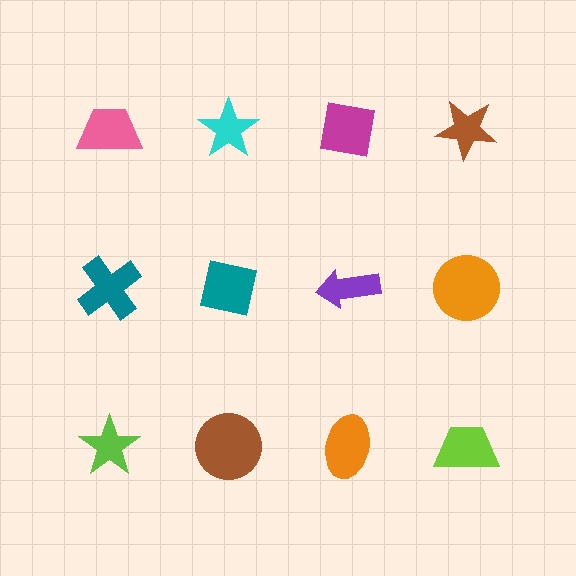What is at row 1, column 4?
A brown star.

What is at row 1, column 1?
A pink trapezoid.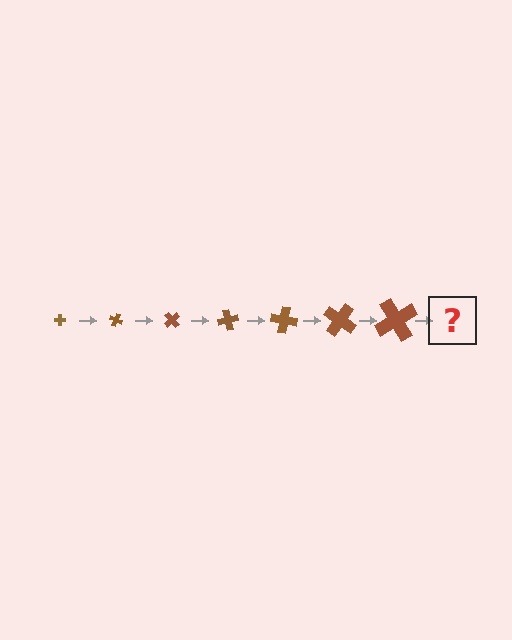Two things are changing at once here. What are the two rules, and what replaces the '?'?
The two rules are that the cross grows larger each step and it rotates 25 degrees each step. The '?' should be a cross, larger than the previous one and rotated 175 degrees from the start.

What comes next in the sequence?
The next element should be a cross, larger than the previous one and rotated 175 degrees from the start.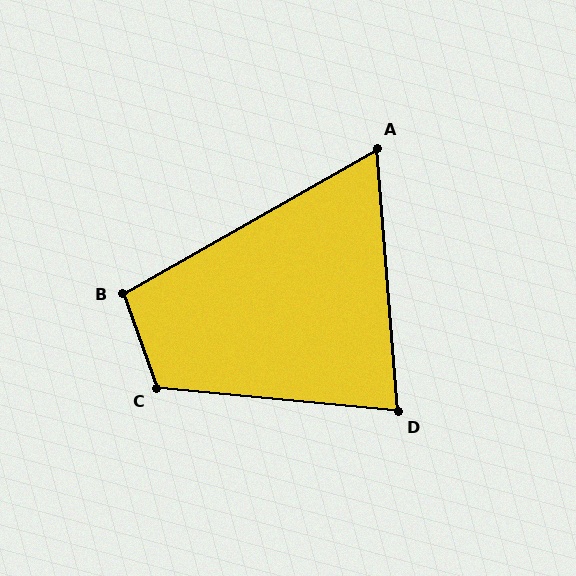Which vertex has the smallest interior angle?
A, at approximately 65 degrees.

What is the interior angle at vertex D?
Approximately 80 degrees (acute).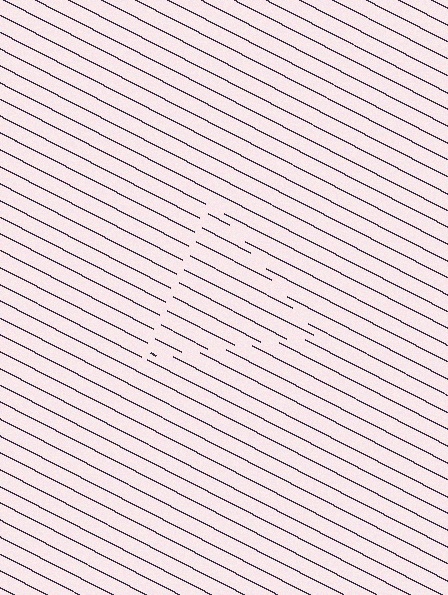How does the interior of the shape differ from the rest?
The interior of the shape contains the same grating, shifted by half a period — the contour is defined by the phase discontinuity where line-ends from the inner and outer gratings abut.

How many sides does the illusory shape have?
3 sides — the line-ends trace a triangle.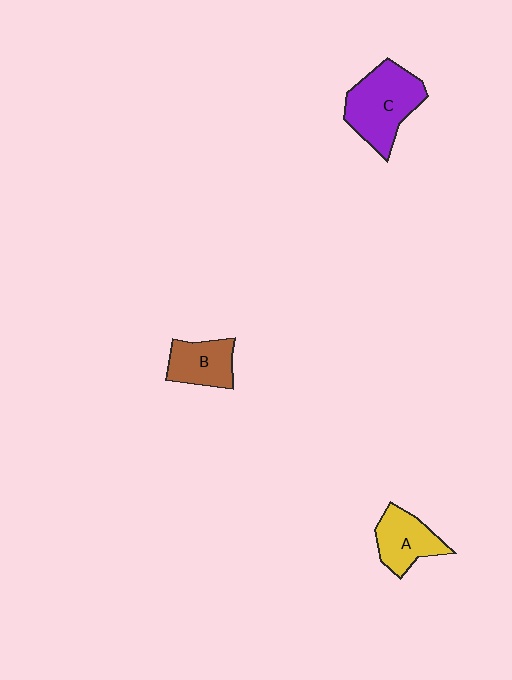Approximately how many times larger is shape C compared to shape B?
Approximately 1.7 times.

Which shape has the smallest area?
Shape B (brown).